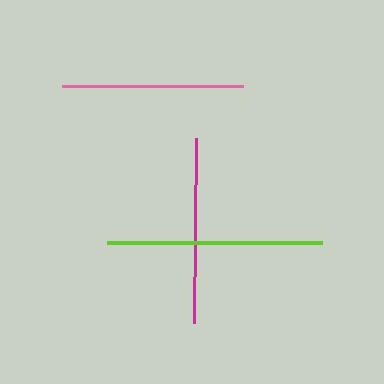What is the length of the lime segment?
The lime segment is approximately 215 pixels long.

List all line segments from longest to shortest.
From longest to shortest: lime, magenta, pink.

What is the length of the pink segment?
The pink segment is approximately 181 pixels long.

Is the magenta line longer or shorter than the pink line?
The magenta line is longer than the pink line.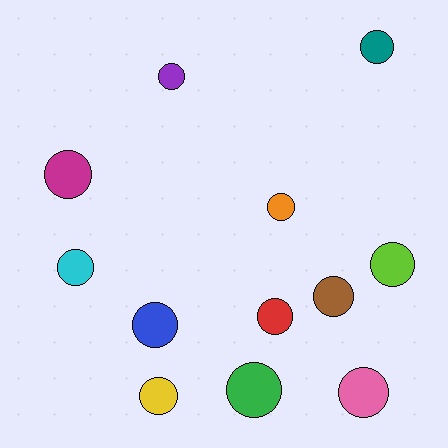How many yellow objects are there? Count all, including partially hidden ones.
There is 1 yellow object.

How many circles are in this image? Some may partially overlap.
There are 12 circles.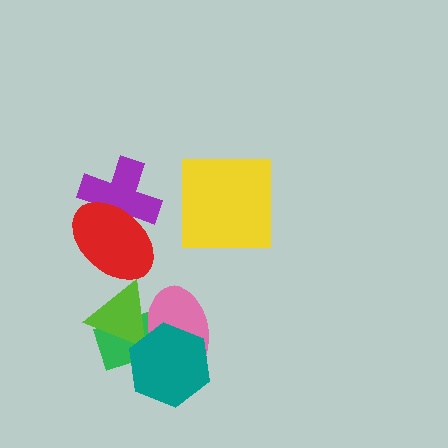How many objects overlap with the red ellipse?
2 objects overlap with the red ellipse.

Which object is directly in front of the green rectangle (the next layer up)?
The pink ellipse is directly in front of the green rectangle.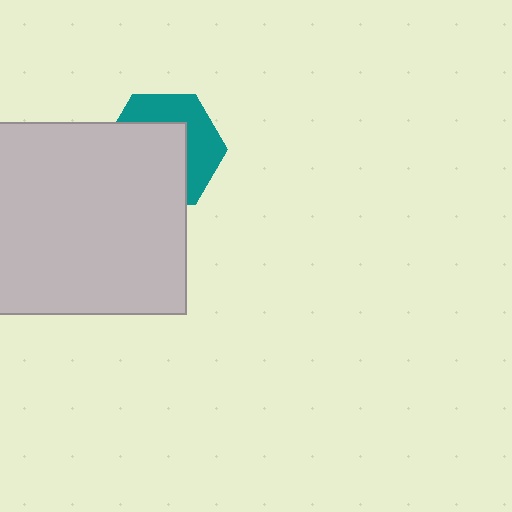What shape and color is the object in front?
The object in front is a light gray square.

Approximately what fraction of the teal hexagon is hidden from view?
Roughly 58% of the teal hexagon is hidden behind the light gray square.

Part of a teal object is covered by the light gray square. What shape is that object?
It is a hexagon.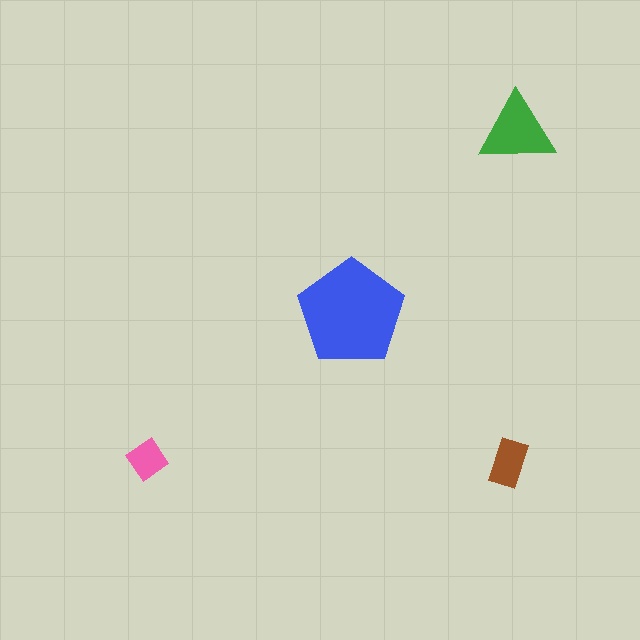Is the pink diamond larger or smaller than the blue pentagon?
Smaller.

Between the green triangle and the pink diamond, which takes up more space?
The green triangle.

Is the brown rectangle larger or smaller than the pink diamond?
Larger.